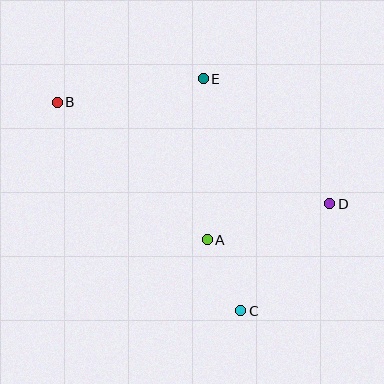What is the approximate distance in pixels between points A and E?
The distance between A and E is approximately 161 pixels.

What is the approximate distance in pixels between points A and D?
The distance between A and D is approximately 128 pixels.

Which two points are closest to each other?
Points A and C are closest to each other.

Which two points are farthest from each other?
Points B and D are farthest from each other.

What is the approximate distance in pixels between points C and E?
The distance between C and E is approximately 235 pixels.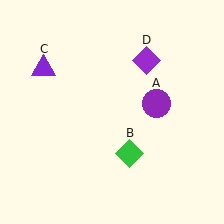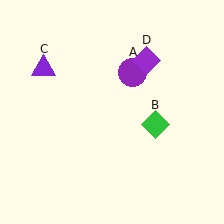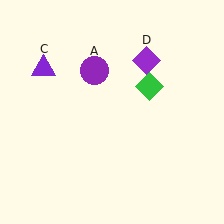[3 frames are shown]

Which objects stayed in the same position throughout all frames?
Purple triangle (object C) and purple diamond (object D) remained stationary.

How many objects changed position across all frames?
2 objects changed position: purple circle (object A), green diamond (object B).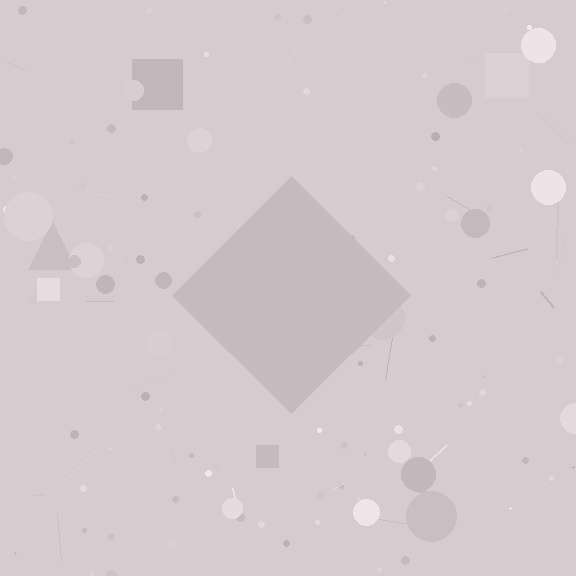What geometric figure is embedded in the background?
A diamond is embedded in the background.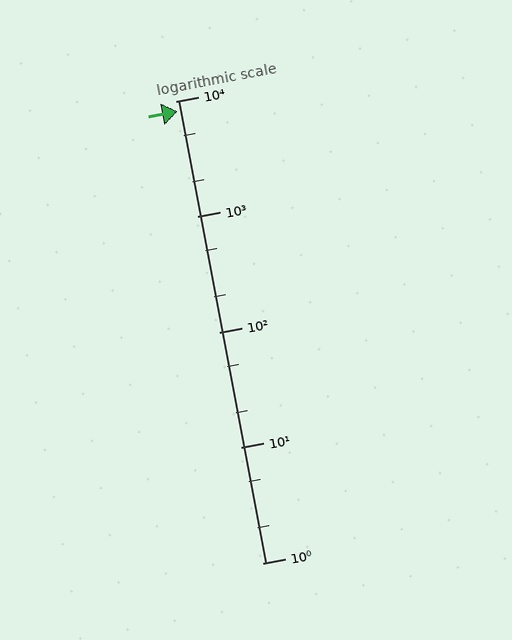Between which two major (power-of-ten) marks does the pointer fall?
The pointer is between 1000 and 10000.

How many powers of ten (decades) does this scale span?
The scale spans 4 decades, from 1 to 10000.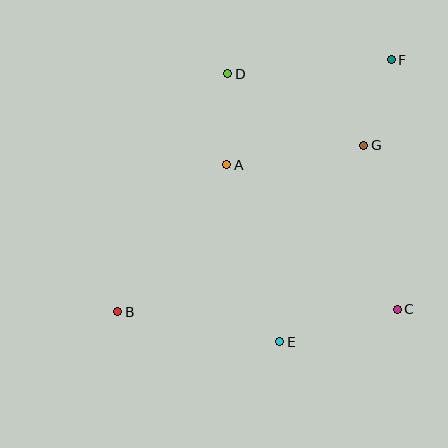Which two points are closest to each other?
Points F and G are closest to each other.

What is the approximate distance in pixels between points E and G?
The distance between E and G is approximately 214 pixels.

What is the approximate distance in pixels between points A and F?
The distance between A and F is approximately 195 pixels.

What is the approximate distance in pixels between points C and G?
The distance between C and G is approximately 167 pixels.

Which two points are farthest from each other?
Points B and F are farthest from each other.